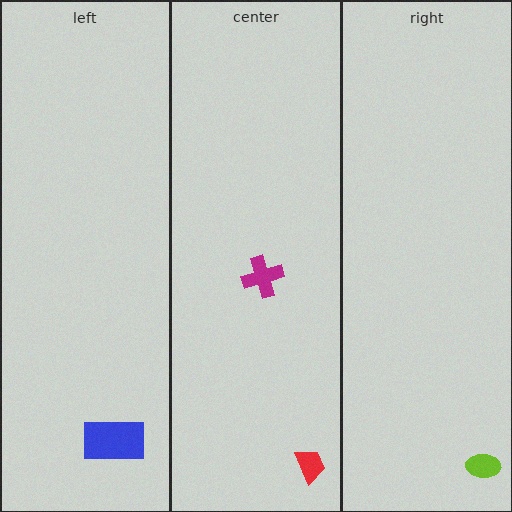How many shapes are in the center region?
2.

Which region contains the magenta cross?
The center region.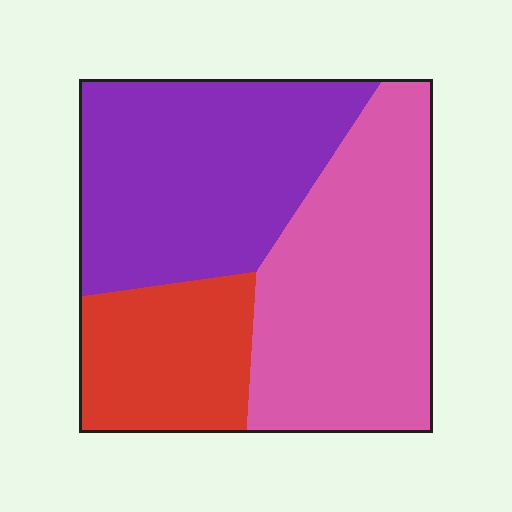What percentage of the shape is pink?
Pink covers about 40% of the shape.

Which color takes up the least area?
Red, at roughly 20%.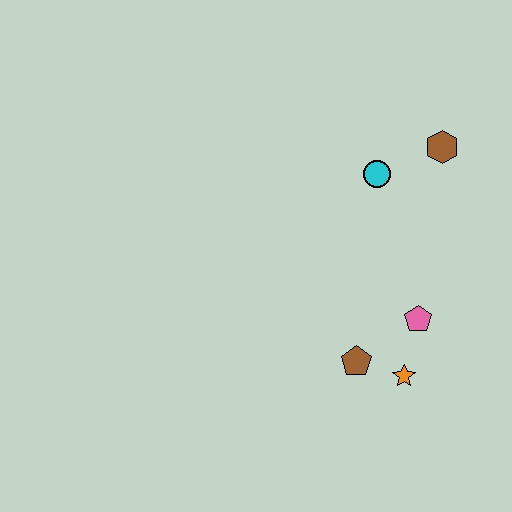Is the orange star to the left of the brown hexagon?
Yes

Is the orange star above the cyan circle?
No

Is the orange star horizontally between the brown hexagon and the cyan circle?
Yes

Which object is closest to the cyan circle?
The brown hexagon is closest to the cyan circle.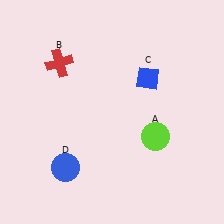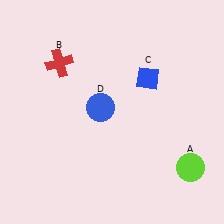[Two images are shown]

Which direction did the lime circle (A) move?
The lime circle (A) moved right.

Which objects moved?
The objects that moved are: the lime circle (A), the blue circle (D).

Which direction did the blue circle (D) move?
The blue circle (D) moved up.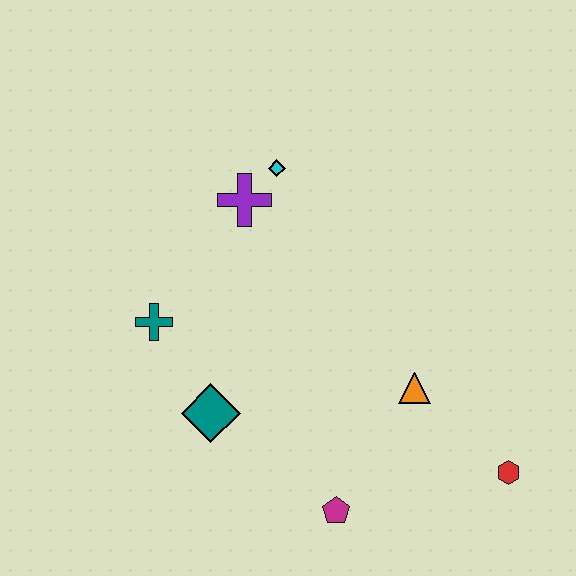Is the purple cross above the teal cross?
Yes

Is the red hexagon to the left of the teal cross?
No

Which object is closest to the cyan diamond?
The purple cross is closest to the cyan diamond.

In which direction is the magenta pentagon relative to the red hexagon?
The magenta pentagon is to the left of the red hexagon.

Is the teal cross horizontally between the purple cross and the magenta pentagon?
No